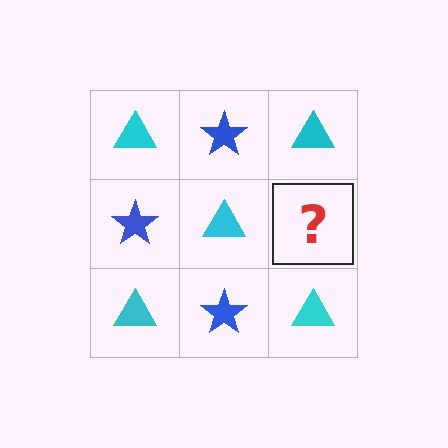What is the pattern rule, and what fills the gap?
The rule is that it alternates cyan triangle and blue star in a checkerboard pattern. The gap should be filled with a blue star.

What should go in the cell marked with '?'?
The missing cell should contain a blue star.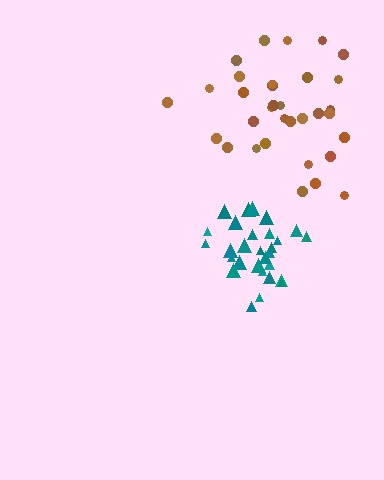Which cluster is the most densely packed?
Teal.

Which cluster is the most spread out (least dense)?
Brown.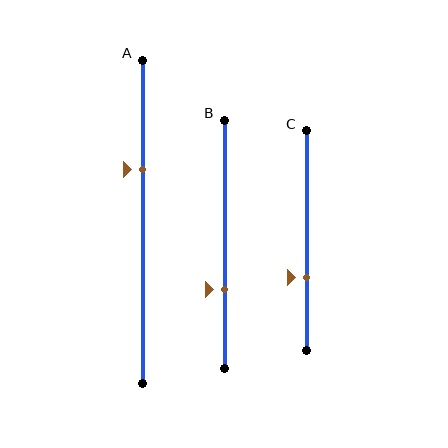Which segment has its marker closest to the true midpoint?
Segment A has its marker closest to the true midpoint.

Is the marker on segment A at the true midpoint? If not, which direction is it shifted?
No, the marker on segment A is shifted upward by about 16% of the segment length.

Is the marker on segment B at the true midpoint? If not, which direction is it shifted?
No, the marker on segment B is shifted downward by about 18% of the segment length.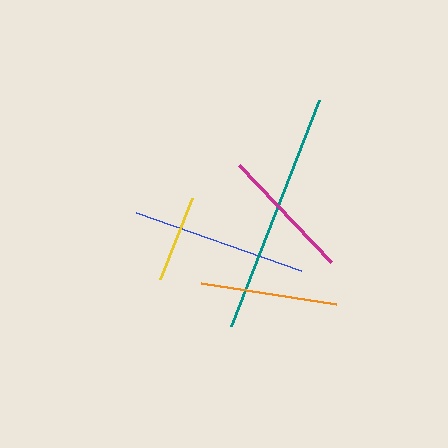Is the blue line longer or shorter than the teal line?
The teal line is longer than the blue line.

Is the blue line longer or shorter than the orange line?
The blue line is longer than the orange line.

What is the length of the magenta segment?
The magenta segment is approximately 133 pixels long.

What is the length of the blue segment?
The blue segment is approximately 175 pixels long.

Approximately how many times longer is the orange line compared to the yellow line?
The orange line is approximately 1.6 times the length of the yellow line.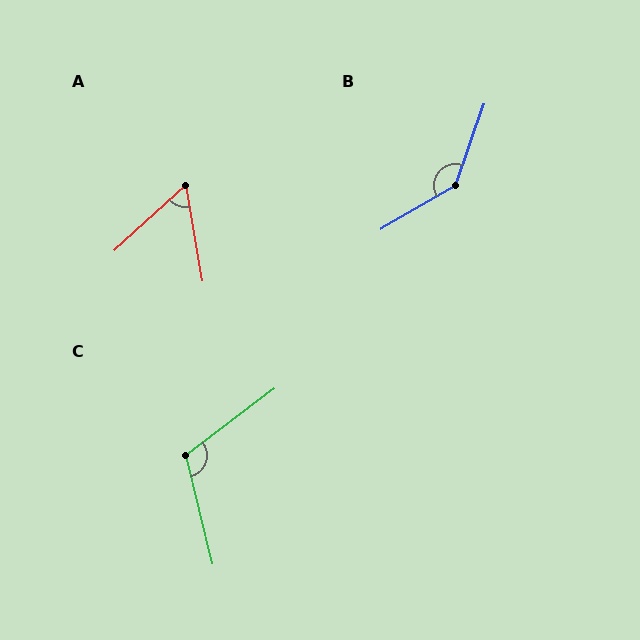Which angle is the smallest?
A, at approximately 57 degrees.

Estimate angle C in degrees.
Approximately 113 degrees.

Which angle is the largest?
B, at approximately 139 degrees.